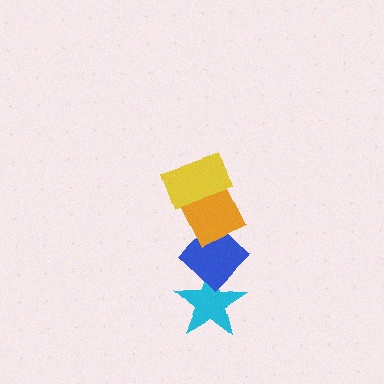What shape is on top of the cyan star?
The blue diamond is on top of the cyan star.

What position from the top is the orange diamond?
The orange diamond is 2nd from the top.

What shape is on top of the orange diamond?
The yellow rectangle is on top of the orange diamond.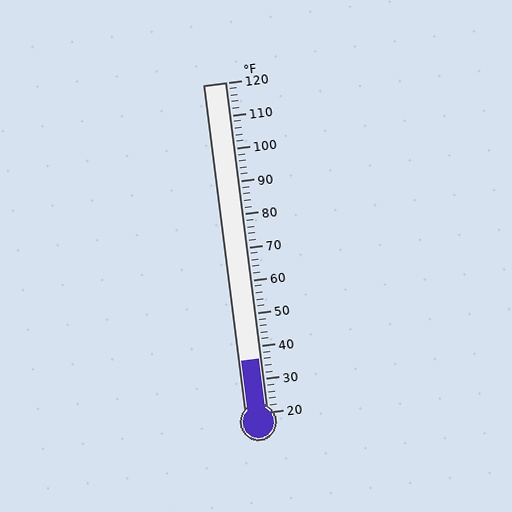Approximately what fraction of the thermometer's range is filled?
The thermometer is filled to approximately 15% of its range.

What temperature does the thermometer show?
The thermometer shows approximately 36°F.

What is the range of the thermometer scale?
The thermometer scale ranges from 20°F to 120°F.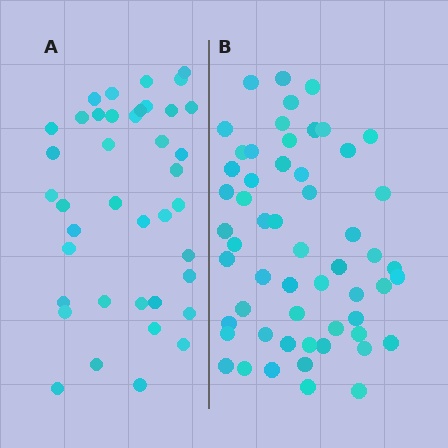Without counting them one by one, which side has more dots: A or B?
Region B (the right region) has more dots.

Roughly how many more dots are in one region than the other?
Region B has approximately 15 more dots than region A.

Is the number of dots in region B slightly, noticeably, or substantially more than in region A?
Region B has noticeably more, but not dramatically so. The ratio is roughly 1.4 to 1.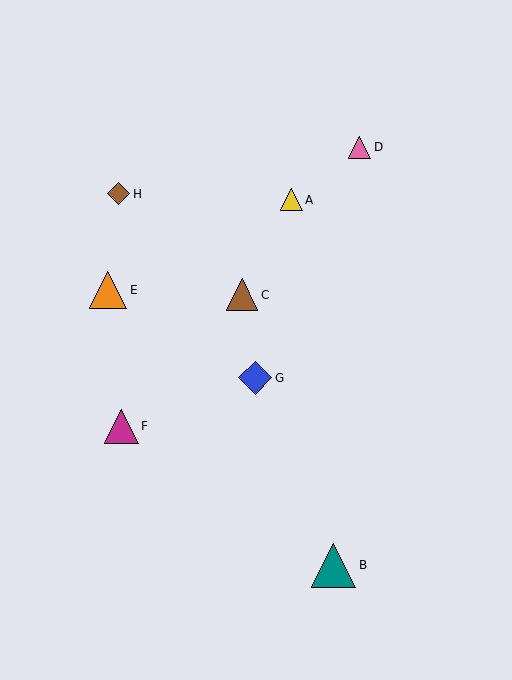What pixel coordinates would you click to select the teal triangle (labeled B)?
Click at (333, 565) to select the teal triangle B.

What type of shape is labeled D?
Shape D is a pink triangle.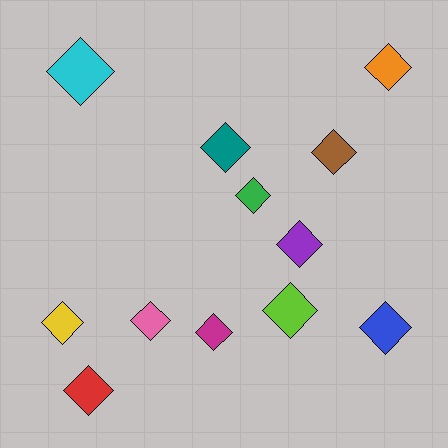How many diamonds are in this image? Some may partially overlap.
There are 12 diamonds.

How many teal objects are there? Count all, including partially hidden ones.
There is 1 teal object.